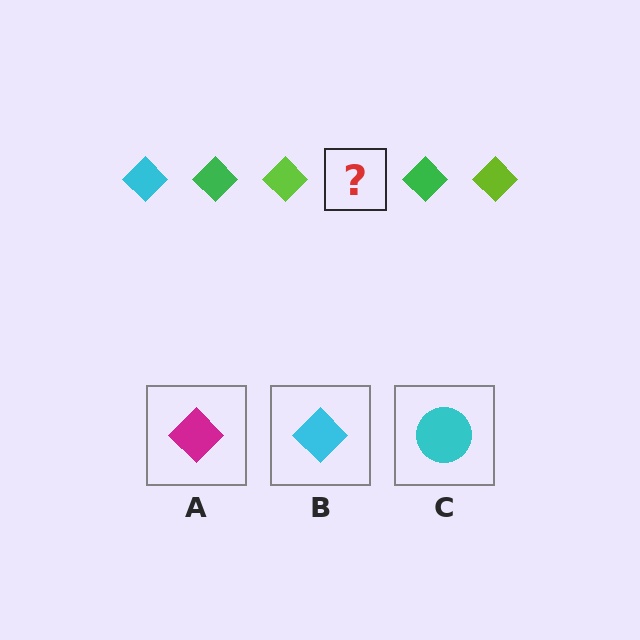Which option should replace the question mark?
Option B.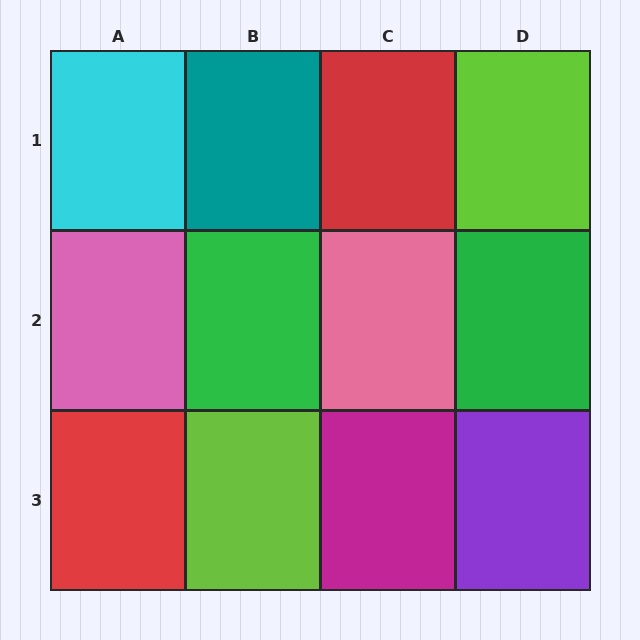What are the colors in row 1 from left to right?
Cyan, teal, red, lime.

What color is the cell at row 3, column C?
Magenta.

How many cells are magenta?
1 cell is magenta.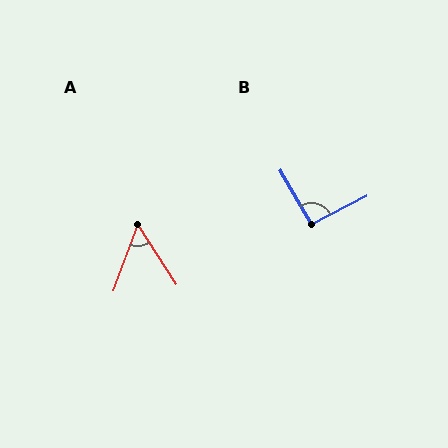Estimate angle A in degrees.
Approximately 53 degrees.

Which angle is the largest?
B, at approximately 93 degrees.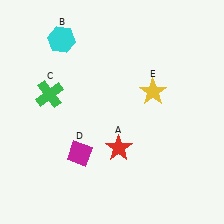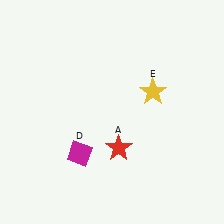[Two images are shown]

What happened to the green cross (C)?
The green cross (C) was removed in Image 2. It was in the top-left area of Image 1.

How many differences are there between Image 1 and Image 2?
There are 2 differences between the two images.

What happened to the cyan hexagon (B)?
The cyan hexagon (B) was removed in Image 2. It was in the top-left area of Image 1.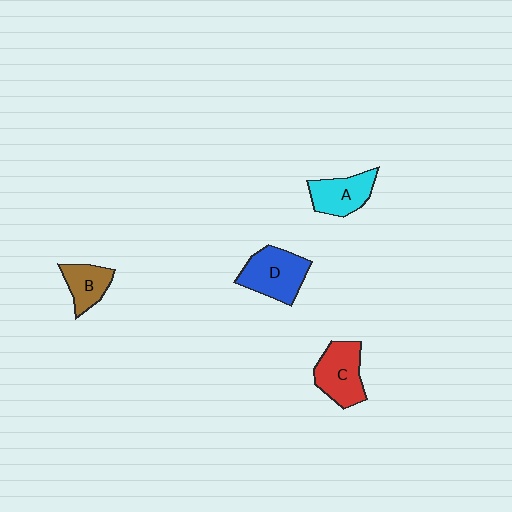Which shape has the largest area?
Shape D (blue).